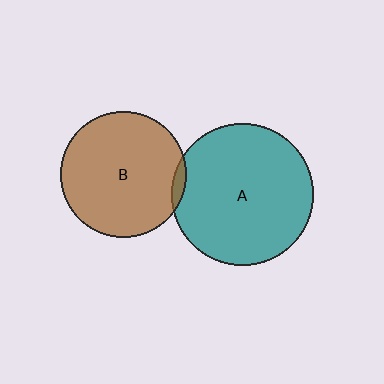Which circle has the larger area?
Circle A (teal).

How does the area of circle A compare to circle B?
Approximately 1.3 times.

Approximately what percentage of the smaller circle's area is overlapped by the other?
Approximately 5%.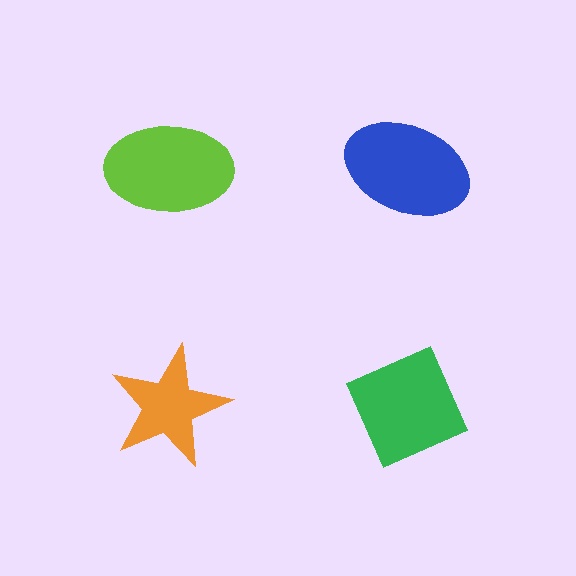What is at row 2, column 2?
A green diamond.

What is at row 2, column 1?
An orange star.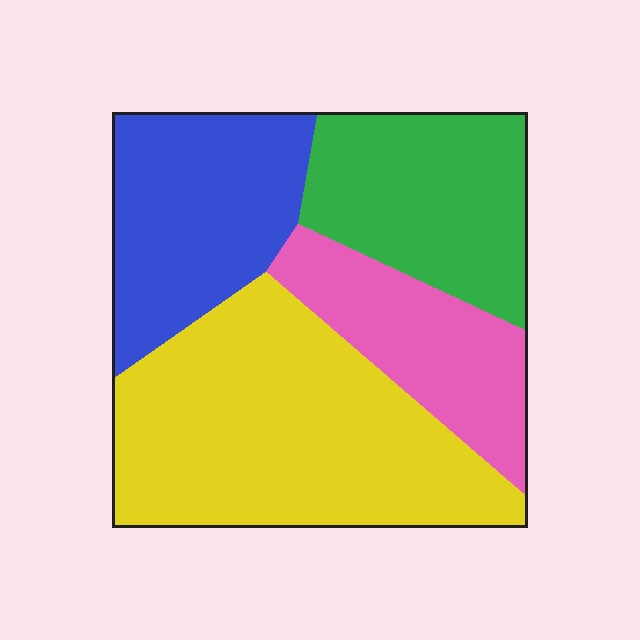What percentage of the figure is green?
Green covers about 20% of the figure.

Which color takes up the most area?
Yellow, at roughly 40%.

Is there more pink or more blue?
Blue.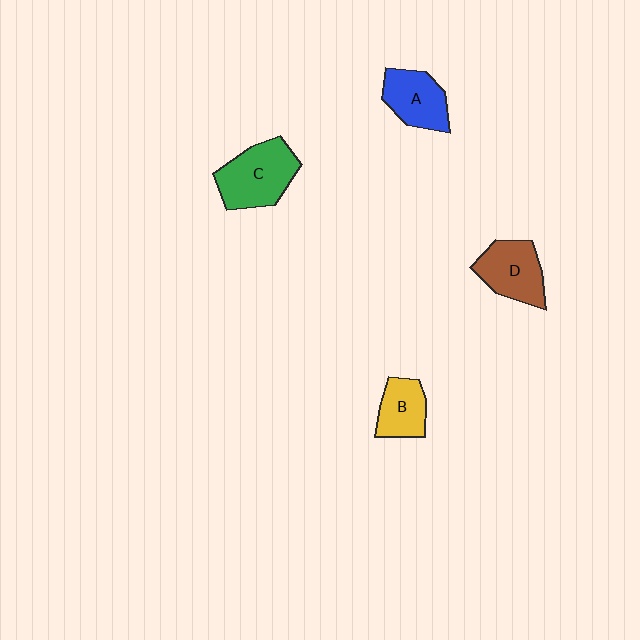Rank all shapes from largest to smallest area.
From largest to smallest: C (green), D (brown), A (blue), B (yellow).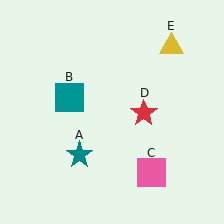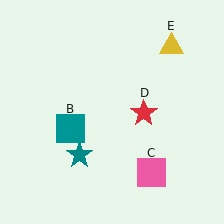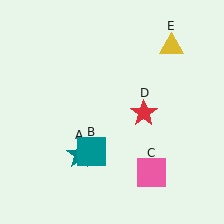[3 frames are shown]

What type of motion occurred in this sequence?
The teal square (object B) rotated counterclockwise around the center of the scene.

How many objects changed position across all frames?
1 object changed position: teal square (object B).